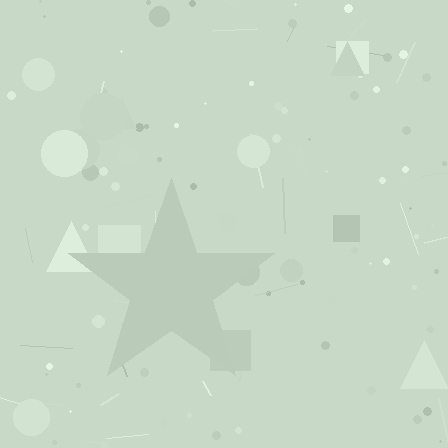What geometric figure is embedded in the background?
A star is embedded in the background.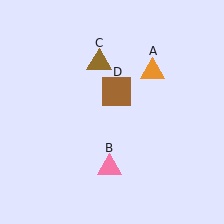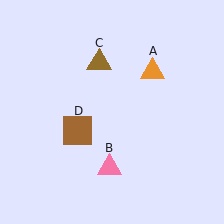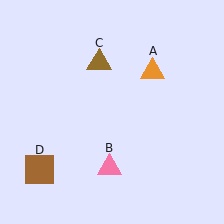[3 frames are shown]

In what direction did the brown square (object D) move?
The brown square (object D) moved down and to the left.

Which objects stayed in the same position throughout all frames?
Orange triangle (object A) and pink triangle (object B) and brown triangle (object C) remained stationary.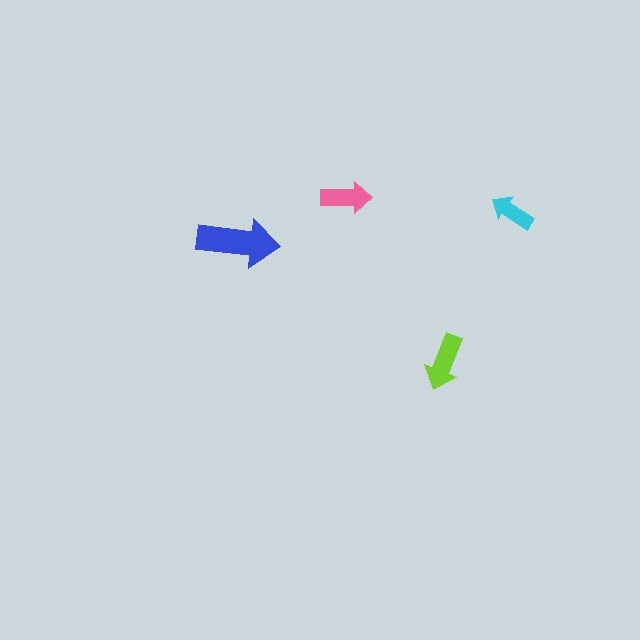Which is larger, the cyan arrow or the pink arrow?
The pink one.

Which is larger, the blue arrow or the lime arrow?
The blue one.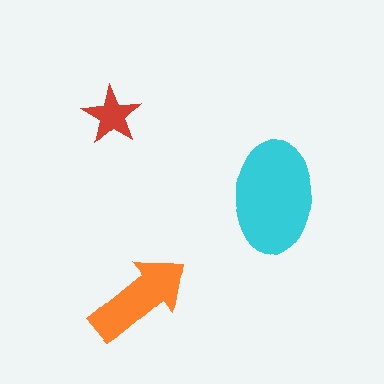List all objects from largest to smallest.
The cyan ellipse, the orange arrow, the red star.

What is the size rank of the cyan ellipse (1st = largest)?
1st.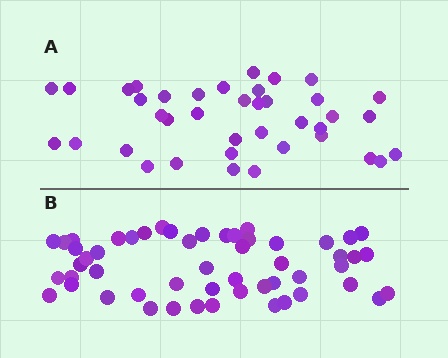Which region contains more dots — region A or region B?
Region B (the bottom region) has more dots.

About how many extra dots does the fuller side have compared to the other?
Region B has approximately 15 more dots than region A.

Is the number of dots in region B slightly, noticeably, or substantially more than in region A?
Region B has noticeably more, but not dramatically so. The ratio is roughly 1.4 to 1.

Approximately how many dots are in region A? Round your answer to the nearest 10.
About 40 dots. (The exact count is 39, which rounds to 40.)